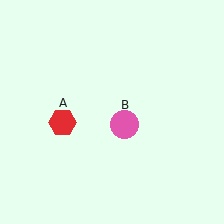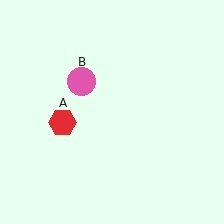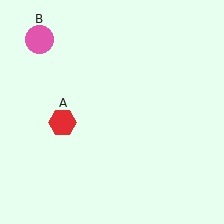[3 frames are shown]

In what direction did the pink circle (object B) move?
The pink circle (object B) moved up and to the left.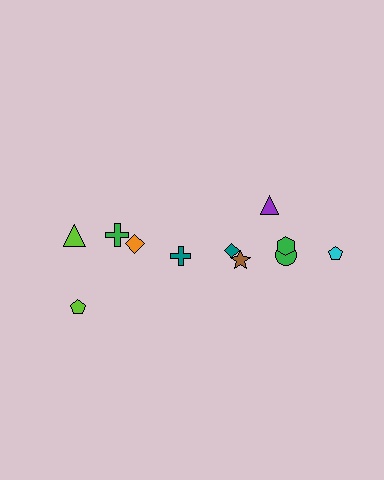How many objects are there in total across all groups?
There are 11 objects.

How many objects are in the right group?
There are 7 objects.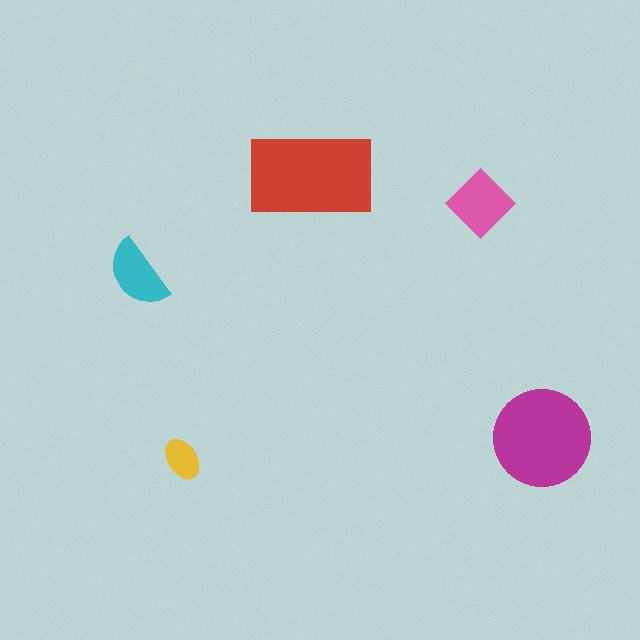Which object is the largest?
The red rectangle.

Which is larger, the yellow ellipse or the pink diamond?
The pink diamond.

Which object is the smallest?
The yellow ellipse.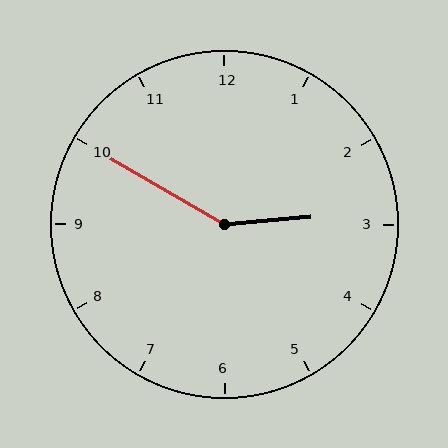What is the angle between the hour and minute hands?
Approximately 145 degrees.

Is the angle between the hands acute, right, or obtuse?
It is obtuse.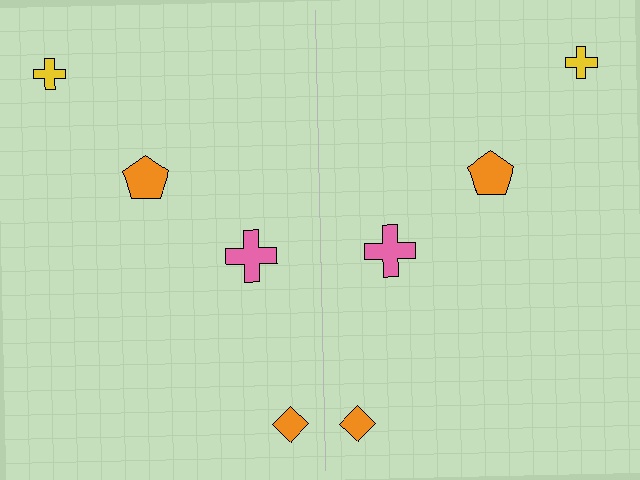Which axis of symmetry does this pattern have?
The pattern has a vertical axis of symmetry running through the center of the image.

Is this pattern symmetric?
Yes, this pattern has bilateral (reflection) symmetry.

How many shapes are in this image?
There are 8 shapes in this image.